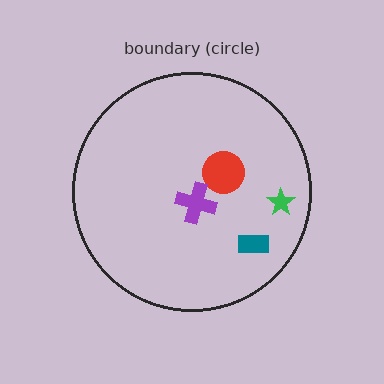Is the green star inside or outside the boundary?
Inside.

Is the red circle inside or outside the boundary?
Inside.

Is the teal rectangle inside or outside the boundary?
Inside.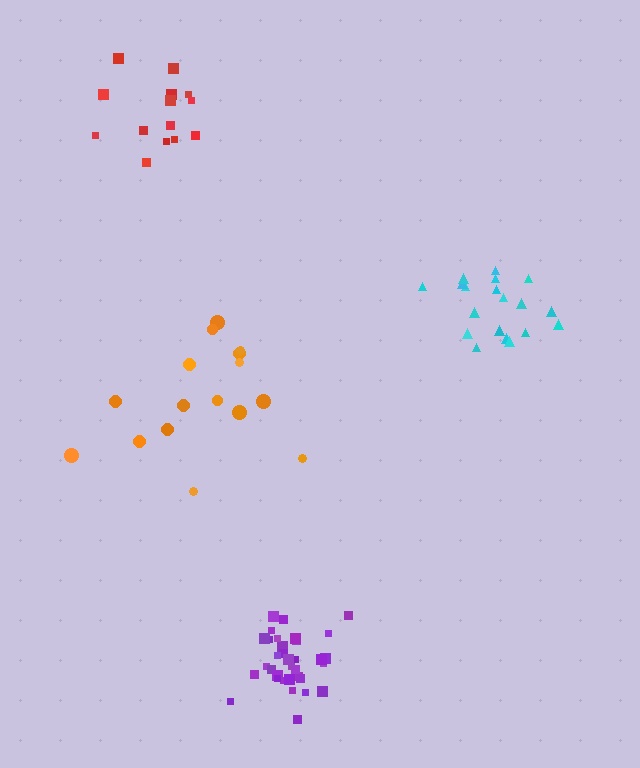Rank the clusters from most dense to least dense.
purple, cyan, red, orange.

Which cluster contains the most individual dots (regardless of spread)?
Purple (34).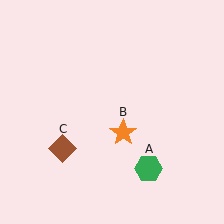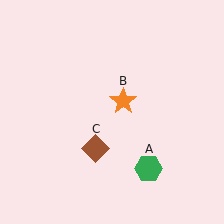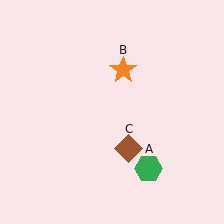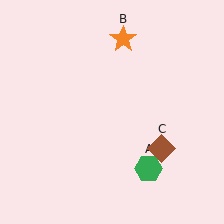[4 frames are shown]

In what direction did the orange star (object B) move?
The orange star (object B) moved up.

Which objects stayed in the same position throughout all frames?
Green hexagon (object A) remained stationary.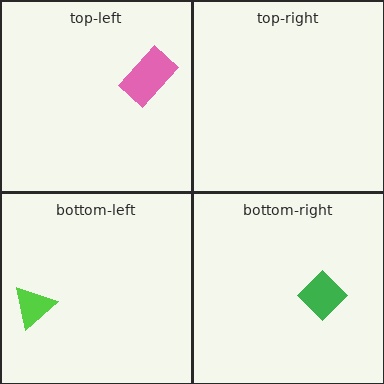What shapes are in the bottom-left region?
The lime triangle.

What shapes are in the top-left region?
The pink rectangle.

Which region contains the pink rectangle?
The top-left region.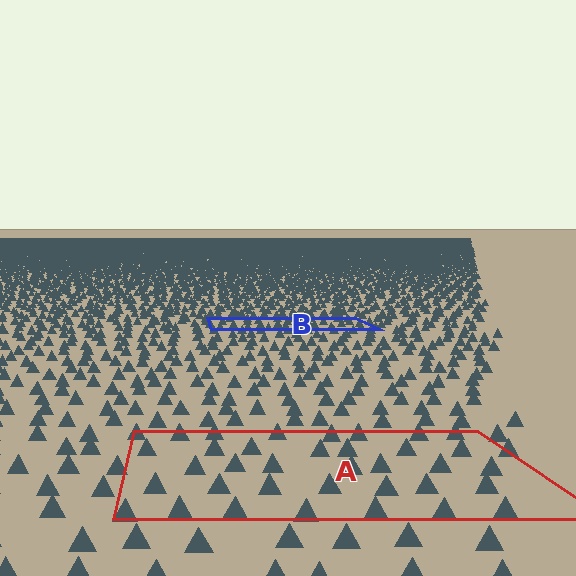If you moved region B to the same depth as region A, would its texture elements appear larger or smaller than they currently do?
They would appear larger. At a closer depth, the same texture elements are projected at a bigger on-screen size.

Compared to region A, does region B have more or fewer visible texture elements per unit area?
Region B has more texture elements per unit area — they are packed more densely because it is farther away.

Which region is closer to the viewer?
Region A is closer. The texture elements there are larger and more spread out.